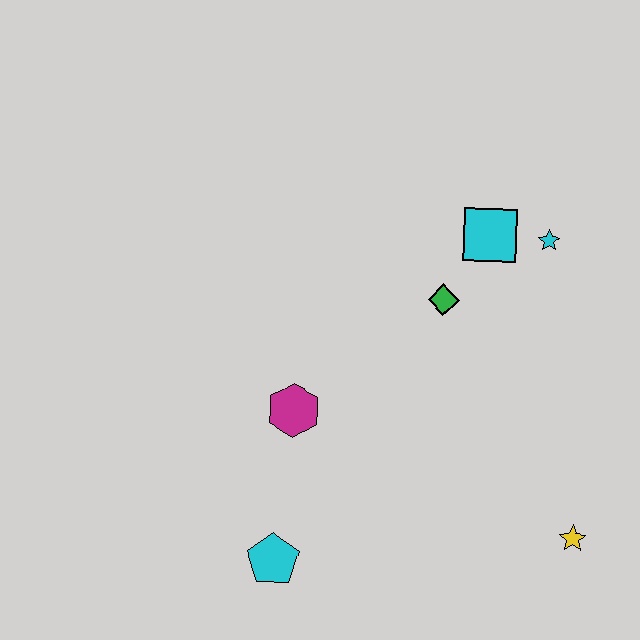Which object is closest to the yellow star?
The green diamond is closest to the yellow star.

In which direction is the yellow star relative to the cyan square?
The yellow star is below the cyan square.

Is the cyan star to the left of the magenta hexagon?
No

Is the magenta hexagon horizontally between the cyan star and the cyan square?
No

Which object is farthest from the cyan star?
The cyan pentagon is farthest from the cyan star.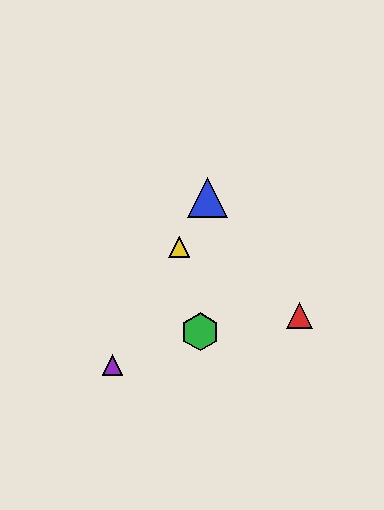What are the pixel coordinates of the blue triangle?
The blue triangle is at (207, 197).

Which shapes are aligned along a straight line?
The blue triangle, the yellow triangle, the purple triangle are aligned along a straight line.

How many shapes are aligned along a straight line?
3 shapes (the blue triangle, the yellow triangle, the purple triangle) are aligned along a straight line.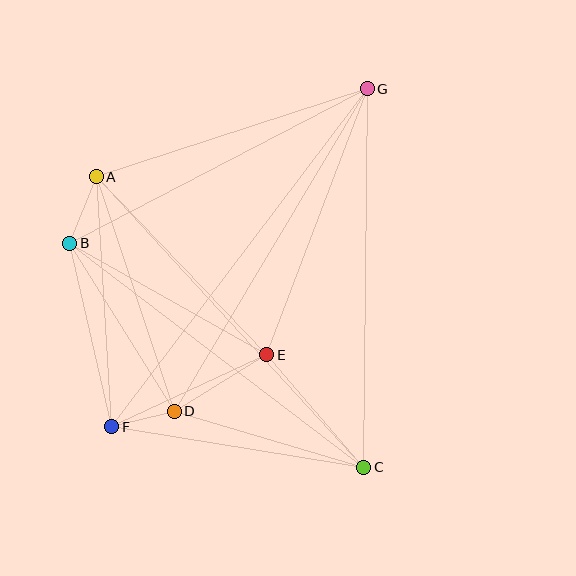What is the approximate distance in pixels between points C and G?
The distance between C and G is approximately 379 pixels.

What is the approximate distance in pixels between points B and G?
The distance between B and G is approximately 336 pixels.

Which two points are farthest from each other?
Points F and G are farthest from each other.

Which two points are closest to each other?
Points D and F are closest to each other.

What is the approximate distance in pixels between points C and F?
The distance between C and F is approximately 255 pixels.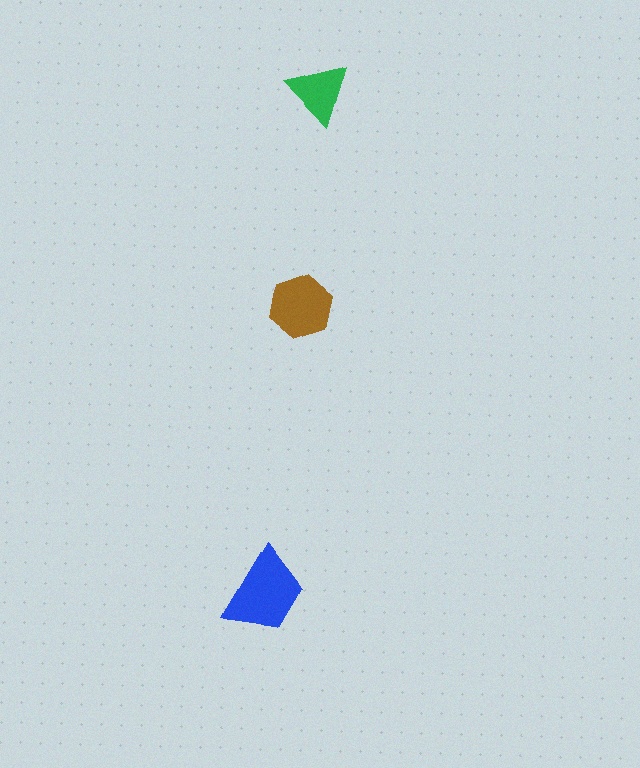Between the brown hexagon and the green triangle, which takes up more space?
The brown hexagon.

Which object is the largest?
The blue trapezoid.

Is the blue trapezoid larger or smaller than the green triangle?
Larger.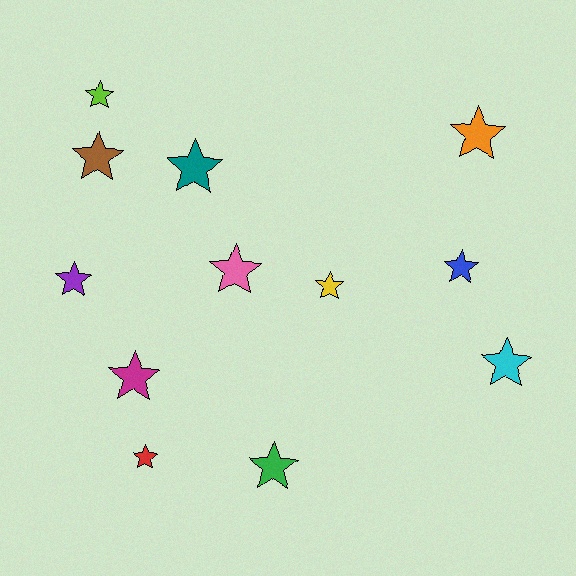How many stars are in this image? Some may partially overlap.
There are 12 stars.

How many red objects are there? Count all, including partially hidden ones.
There is 1 red object.